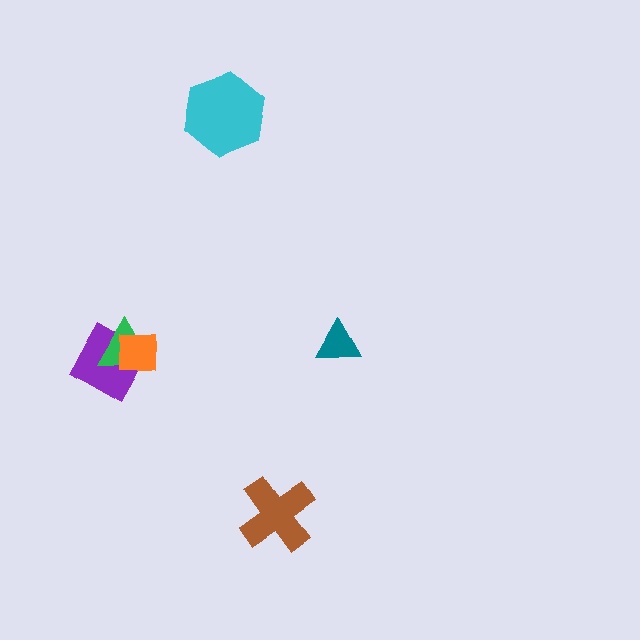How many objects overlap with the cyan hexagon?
0 objects overlap with the cyan hexagon.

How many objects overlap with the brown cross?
0 objects overlap with the brown cross.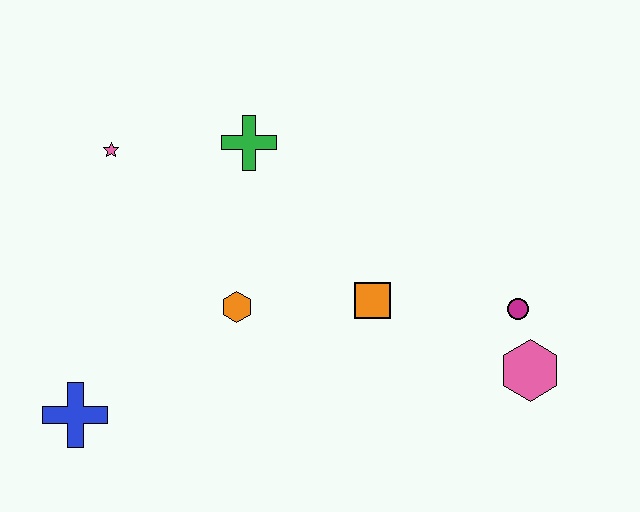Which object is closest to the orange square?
The orange hexagon is closest to the orange square.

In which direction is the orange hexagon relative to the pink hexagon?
The orange hexagon is to the left of the pink hexagon.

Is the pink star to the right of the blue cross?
Yes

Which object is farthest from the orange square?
The blue cross is farthest from the orange square.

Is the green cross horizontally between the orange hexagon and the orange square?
Yes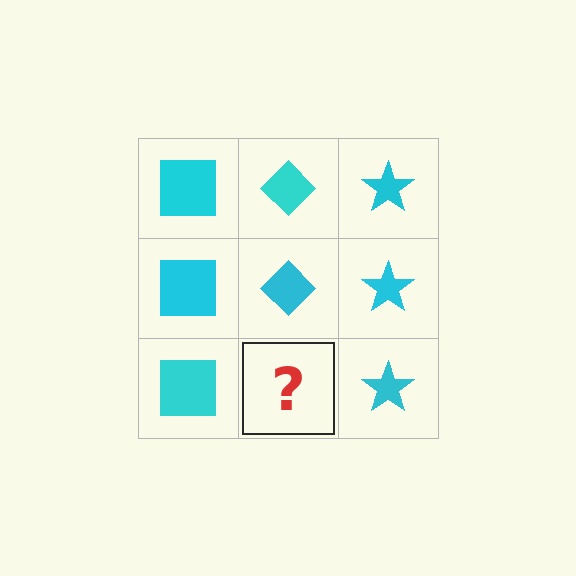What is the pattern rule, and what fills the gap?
The rule is that each column has a consistent shape. The gap should be filled with a cyan diamond.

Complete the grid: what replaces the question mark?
The question mark should be replaced with a cyan diamond.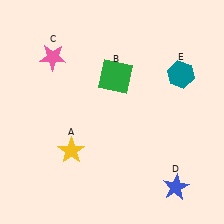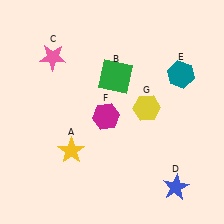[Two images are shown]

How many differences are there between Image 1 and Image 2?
There are 2 differences between the two images.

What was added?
A magenta hexagon (F), a yellow hexagon (G) were added in Image 2.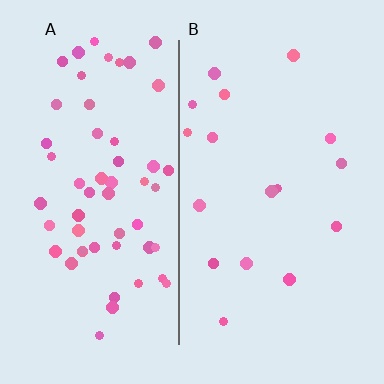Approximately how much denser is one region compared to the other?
Approximately 3.4× — region A over region B.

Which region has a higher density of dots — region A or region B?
A (the left).